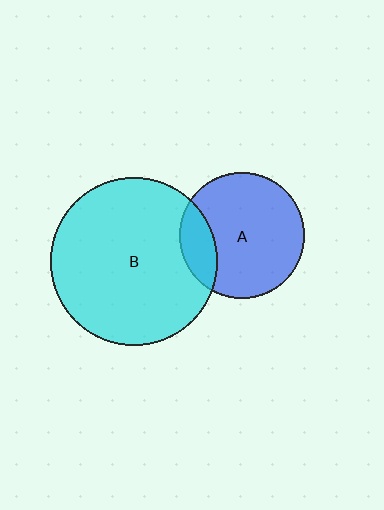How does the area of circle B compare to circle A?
Approximately 1.8 times.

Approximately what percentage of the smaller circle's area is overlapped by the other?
Approximately 20%.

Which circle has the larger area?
Circle B (cyan).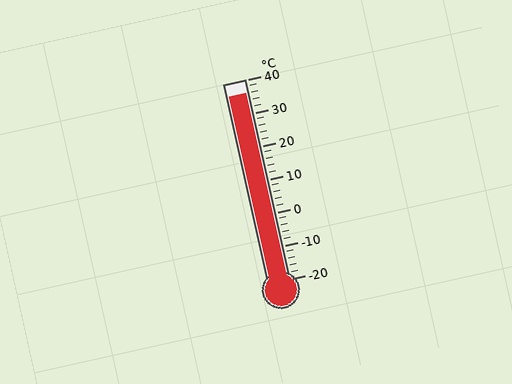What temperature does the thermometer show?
The thermometer shows approximately 36°C.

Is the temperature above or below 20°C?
The temperature is above 20°C.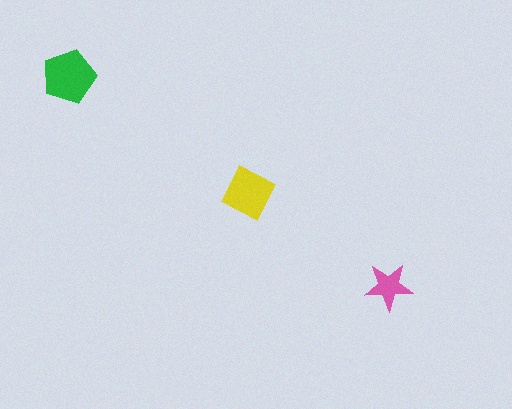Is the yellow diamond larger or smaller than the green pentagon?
Smaller.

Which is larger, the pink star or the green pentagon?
The green pentagon.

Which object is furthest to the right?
The pink star is rightmost.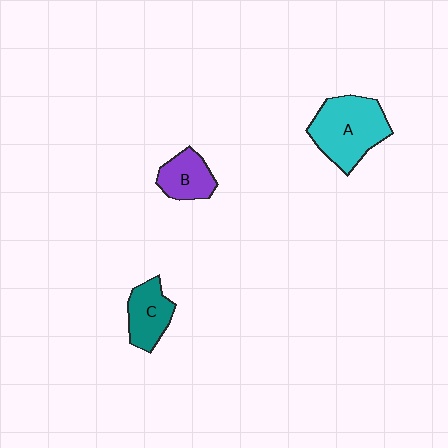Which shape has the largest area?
Shape A (cyan).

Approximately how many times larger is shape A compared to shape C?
Approximately 1.7 times.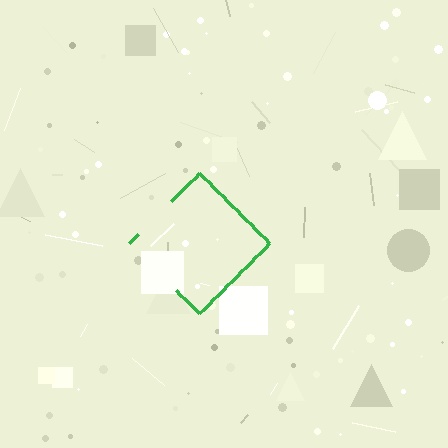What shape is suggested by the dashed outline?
The dashed outline suggests a diamond.